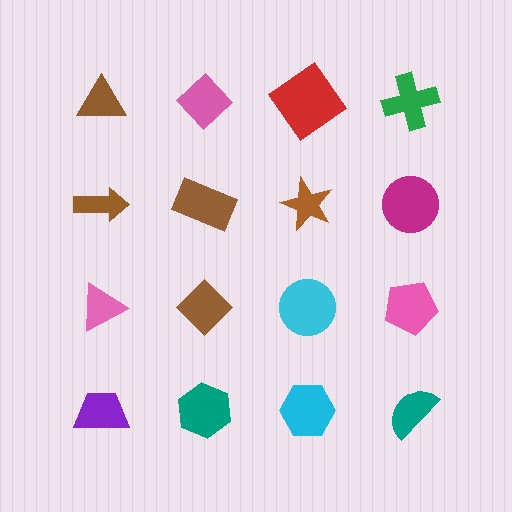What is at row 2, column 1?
A brown arrow.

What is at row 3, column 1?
A pink triangle.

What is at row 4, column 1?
A purple trapezoid.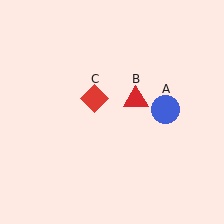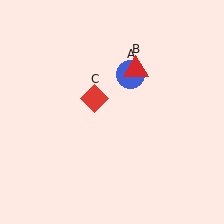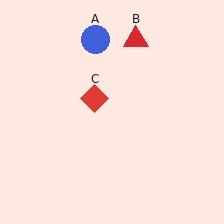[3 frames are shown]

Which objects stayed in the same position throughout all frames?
Red diamond (object C) remained stationary.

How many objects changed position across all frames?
2 objects changed position: blue circle (object A), red triangle (object B).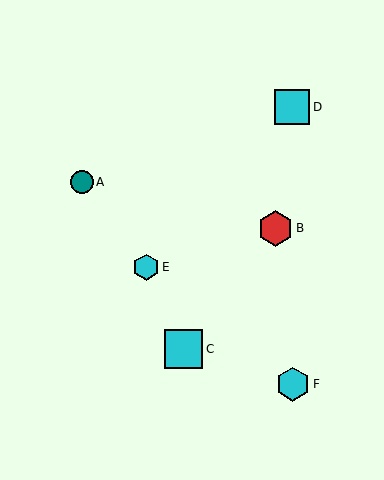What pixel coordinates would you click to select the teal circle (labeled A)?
Click at (82, 182) to select the teal circle A.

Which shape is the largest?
The cyan square (labeled C) is the largest.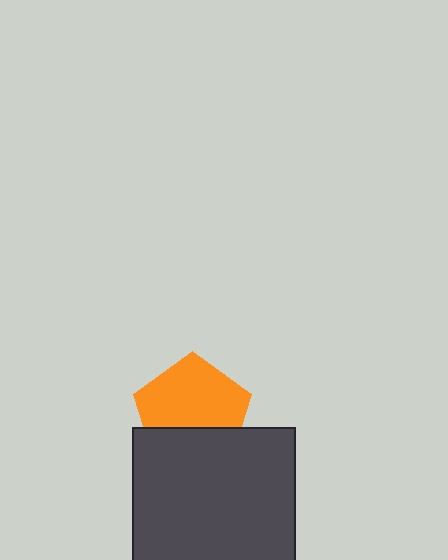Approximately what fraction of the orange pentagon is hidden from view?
Roughly 35% of the orange pentagon is hidden behind the dark gray square.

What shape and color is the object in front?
The object in front is a dark gray square.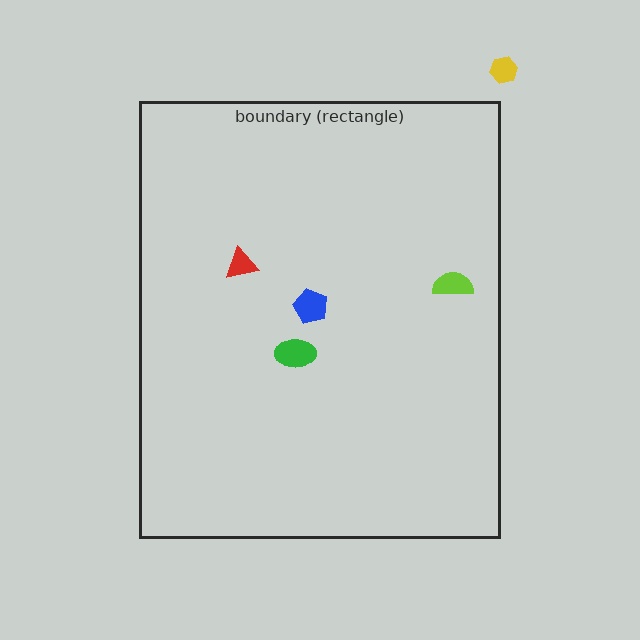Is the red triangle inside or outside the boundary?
Inside.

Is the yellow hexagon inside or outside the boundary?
Outside.